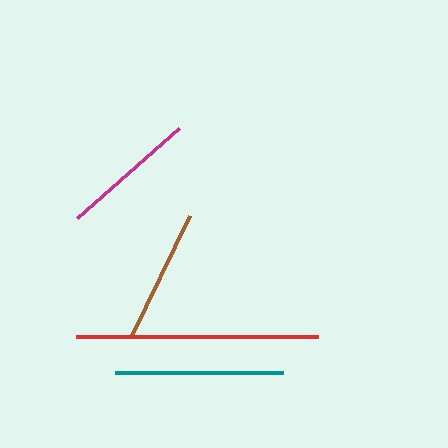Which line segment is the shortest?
The brown line is the shortest at approximately 135 pixels.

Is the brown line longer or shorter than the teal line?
The teal line is longer than the brown line.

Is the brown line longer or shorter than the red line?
The red line is longer than the brown line.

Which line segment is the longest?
The red line is the longest at approximately 242 pixels.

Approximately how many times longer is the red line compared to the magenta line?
The red line is approximately 1.8 times the length of the magenta line.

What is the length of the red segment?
The red segment is approximately 242 pixels long.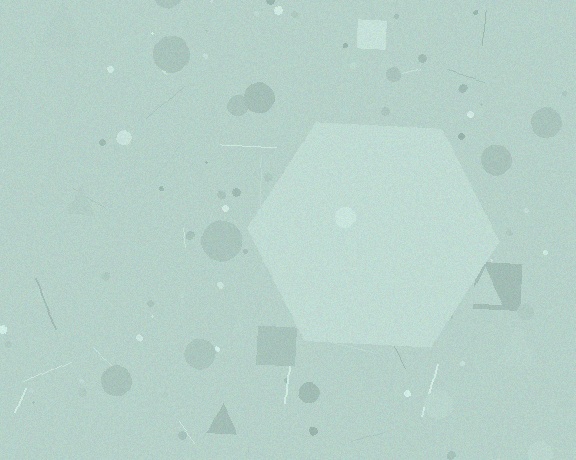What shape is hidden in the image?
A hexagon is hidden in the image.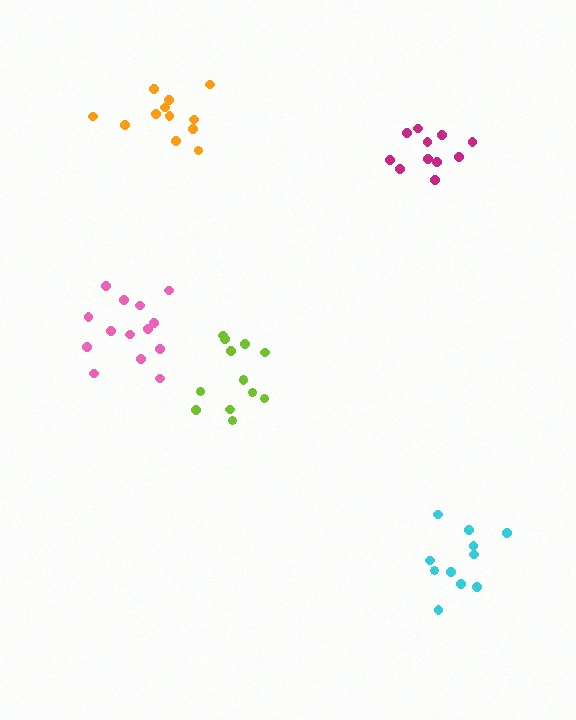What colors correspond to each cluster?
The clusters are colored: lime, magenta, cyan, orange, pink.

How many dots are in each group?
Group 1: 13 dots, Group 2: 11 dots, Group 3: 11 dots, Group 4: 12 dots, Group 5: 14 dots (61 total).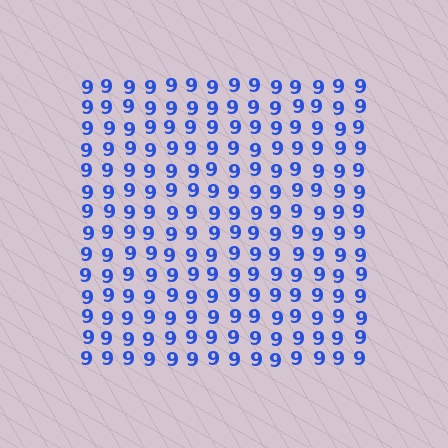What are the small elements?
The small elements are digit 9's.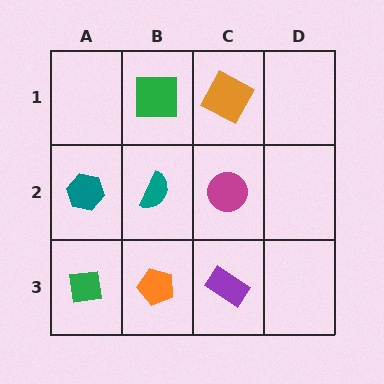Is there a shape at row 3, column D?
No, that cell is empty.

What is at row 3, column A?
A green square.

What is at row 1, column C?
An orange square.